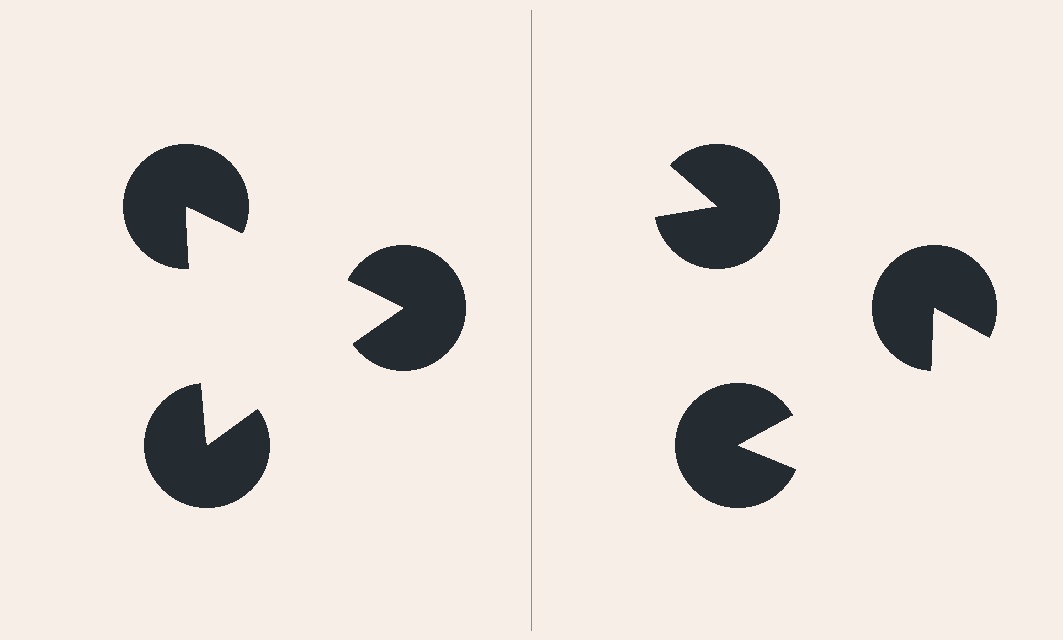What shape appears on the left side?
An illusory triangle.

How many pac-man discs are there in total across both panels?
6 — 3 on each side.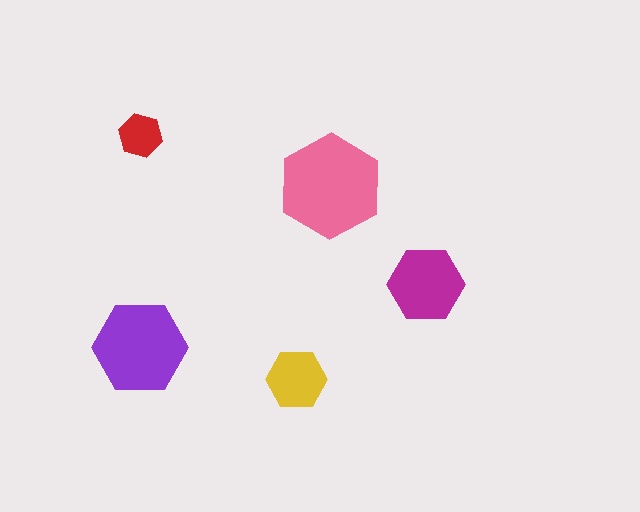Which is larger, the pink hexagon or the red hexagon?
The pink one.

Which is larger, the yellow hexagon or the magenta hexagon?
The magenta one.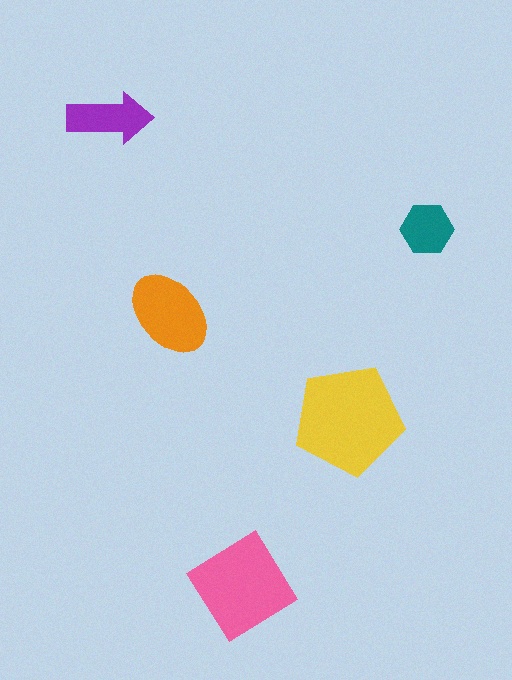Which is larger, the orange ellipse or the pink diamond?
The pink diamond.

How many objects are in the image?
There are 5 objects in the image.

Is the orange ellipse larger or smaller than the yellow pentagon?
Smaller.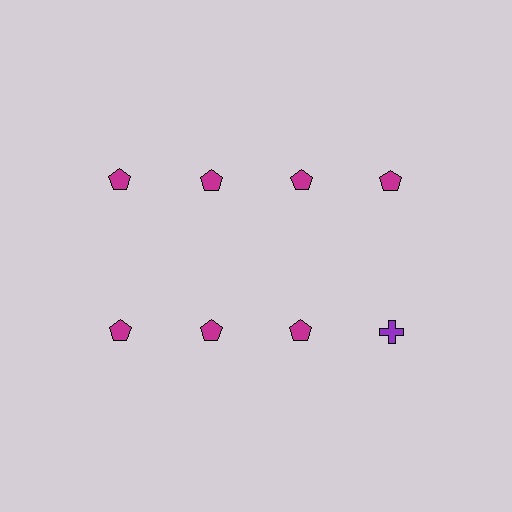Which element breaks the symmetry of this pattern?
The purple cross in the second row, second from right column breaks the symmetry. All other shapes are magenta pentagons.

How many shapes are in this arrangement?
There are 8 shapes arranged in a grid pattern.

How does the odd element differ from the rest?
It differs in both color (purple instead of magenta) and shape (cross instead of pentagon).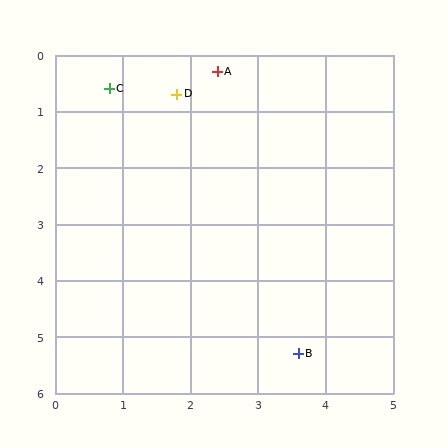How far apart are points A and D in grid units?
Points A and D are about 0.7 grid units apart.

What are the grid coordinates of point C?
Point C is at approximately (0.8, 0.6).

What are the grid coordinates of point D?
Point D is at approximately (1.8, 0.7).